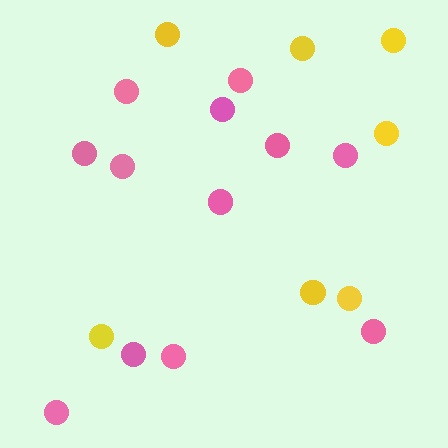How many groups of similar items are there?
There are 2 groups: one group of yellow circles (7) and one group of pink circles (12).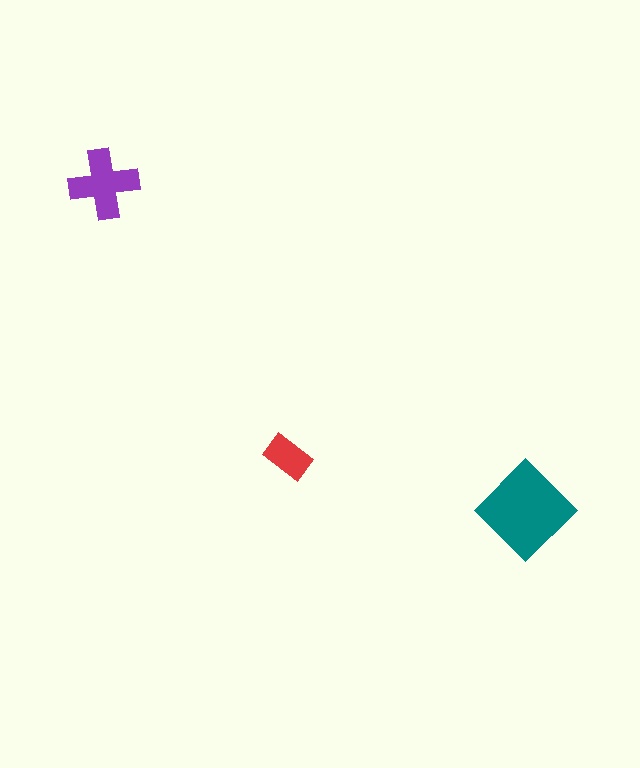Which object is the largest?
The teal diamond.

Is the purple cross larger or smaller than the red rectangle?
Larger.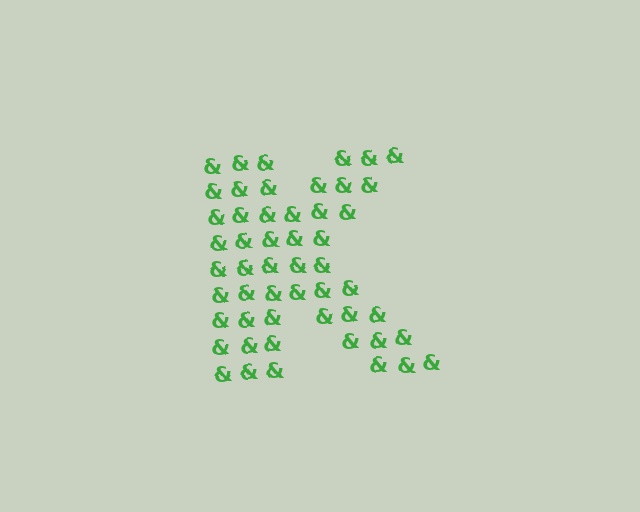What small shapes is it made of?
It is made of small ampersands.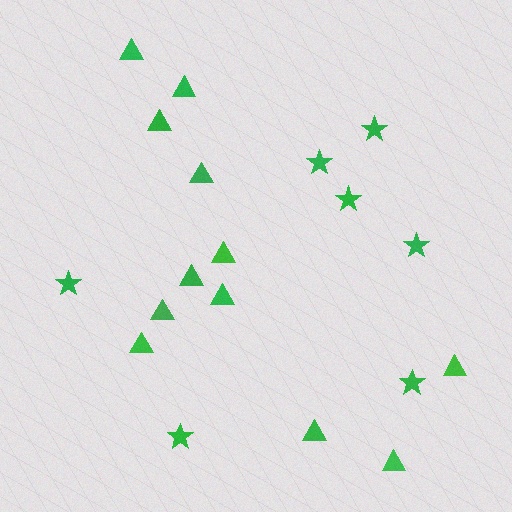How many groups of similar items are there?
There are 2 groups: one group of stars (7) and one group of triangles (12).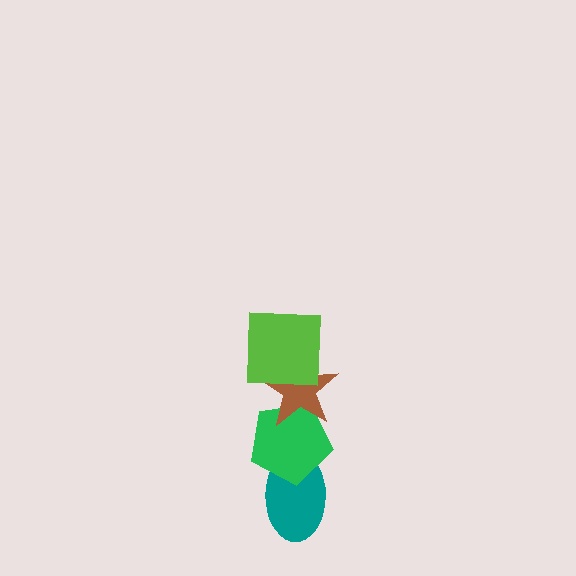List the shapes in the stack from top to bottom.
From top to bottom: the lime square, the brown star, the green pentagon, the teal ellipse.